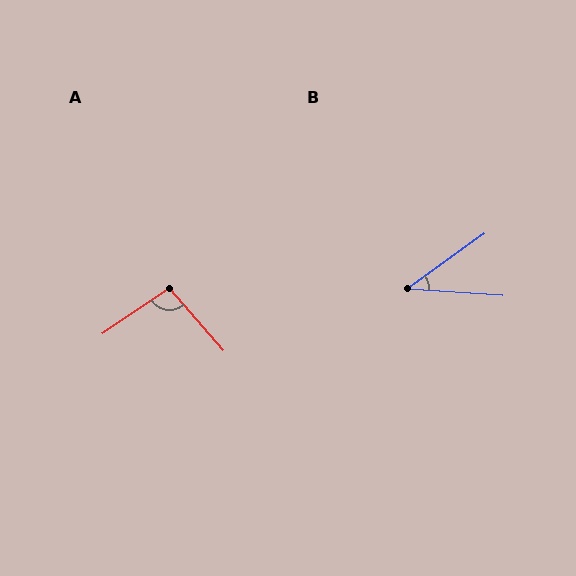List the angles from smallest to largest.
B (39°), A (97°).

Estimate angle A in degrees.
Approximately 97 degrees.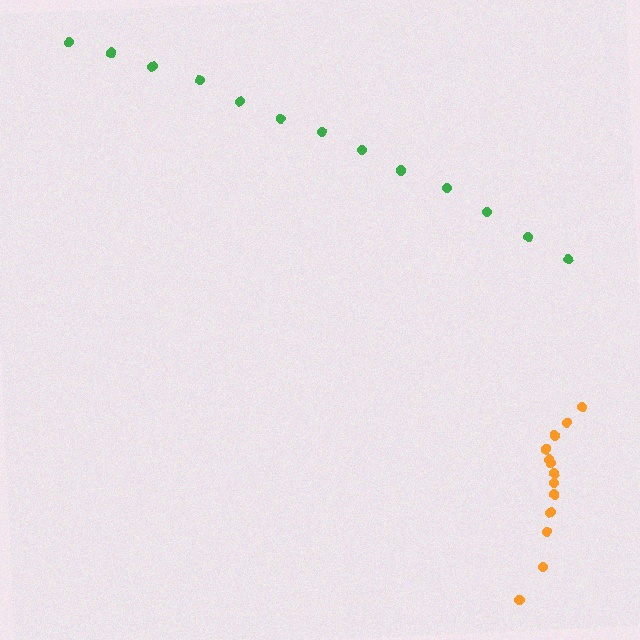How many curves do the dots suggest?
There are 2 distinct paths.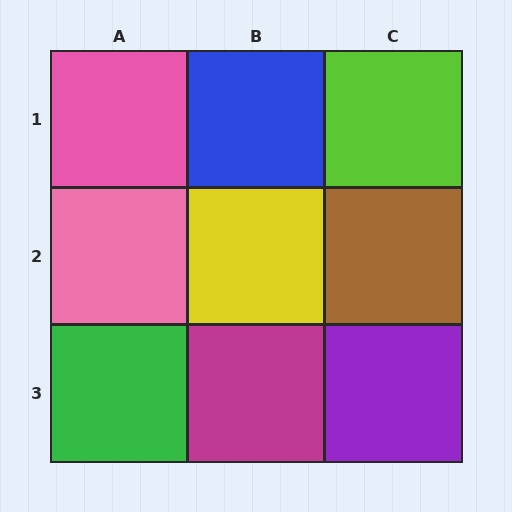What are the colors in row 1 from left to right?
Pink, blue, lime.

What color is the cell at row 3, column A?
Green.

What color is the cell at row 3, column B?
Magenta.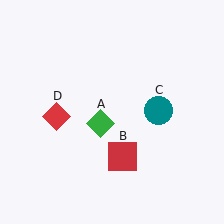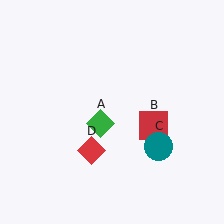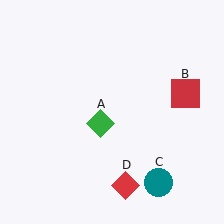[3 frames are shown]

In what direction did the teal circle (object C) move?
The teal circle (object C) moved down.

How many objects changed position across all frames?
3 objects changed position: red square (object B), teal circle (object C), red diamond (object D).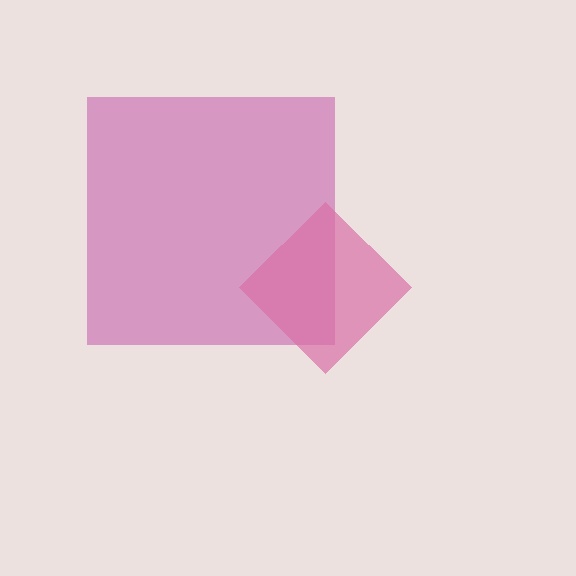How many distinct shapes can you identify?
There are 2 distinct shapes: a magenta square, a pink diamond.